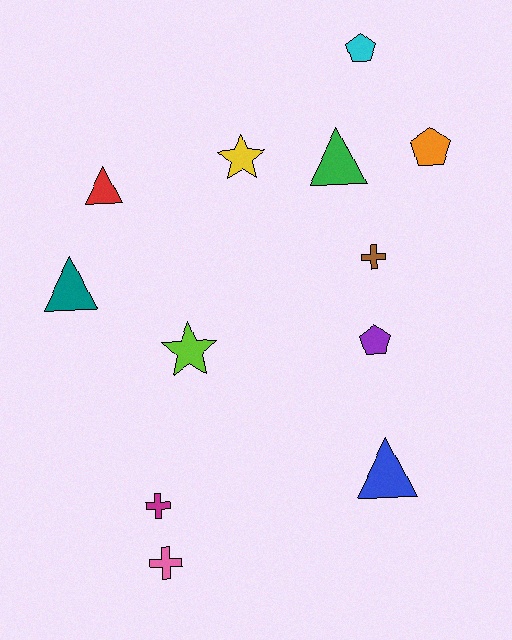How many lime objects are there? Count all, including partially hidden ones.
There is 1 lime object.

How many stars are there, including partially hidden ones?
There are 2 stars.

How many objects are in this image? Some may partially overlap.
There are 12 objects.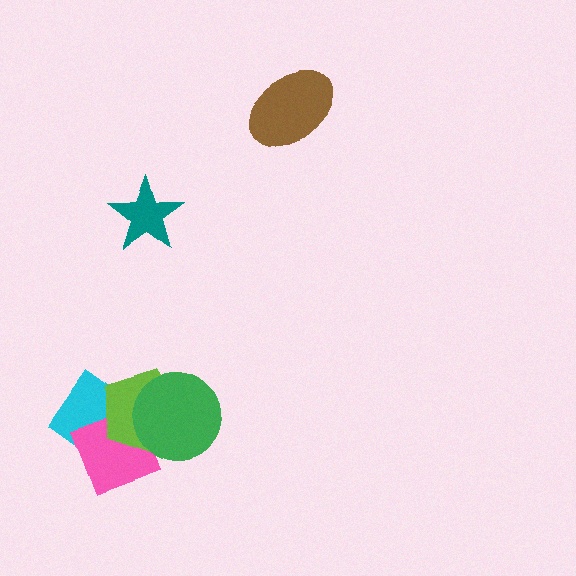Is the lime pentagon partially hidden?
Yes, it is partially covered by another shape.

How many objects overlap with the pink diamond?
3 objects overlap with the pink diamond.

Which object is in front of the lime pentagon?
The green circle is in front of the lime pentagon.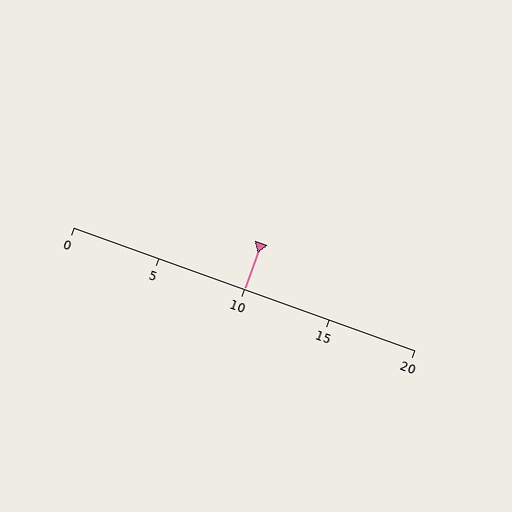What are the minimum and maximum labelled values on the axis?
The axis runs from 0 to 20.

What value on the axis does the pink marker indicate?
The marker indicates approximately 10.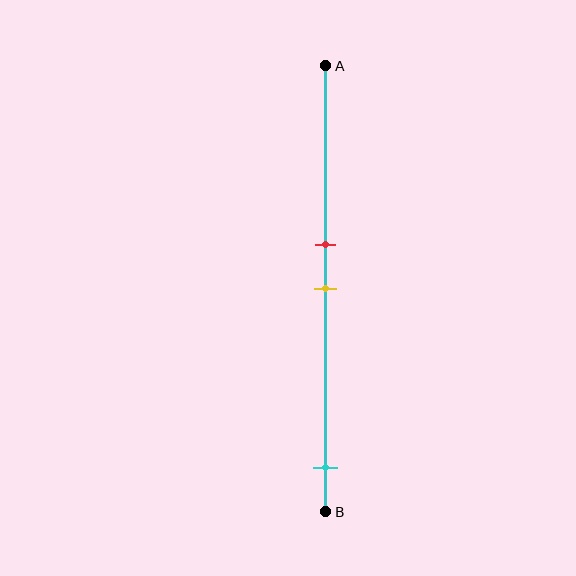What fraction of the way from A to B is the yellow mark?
The yellow mark is approximately 50% (0.5) of the way from A to B.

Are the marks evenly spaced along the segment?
No, the marks are not evenly spaced.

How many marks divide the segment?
There are 3 marks dividing the segment.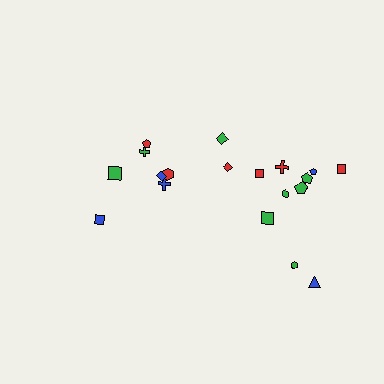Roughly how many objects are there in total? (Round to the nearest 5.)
Roughly 20 objects in total.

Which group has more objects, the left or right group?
The right group.